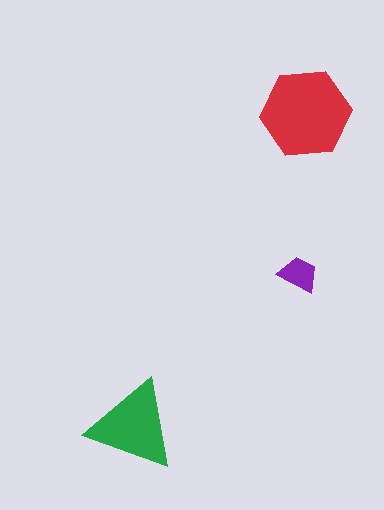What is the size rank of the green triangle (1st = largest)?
2nd.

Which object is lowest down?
The green triangle is bottommost.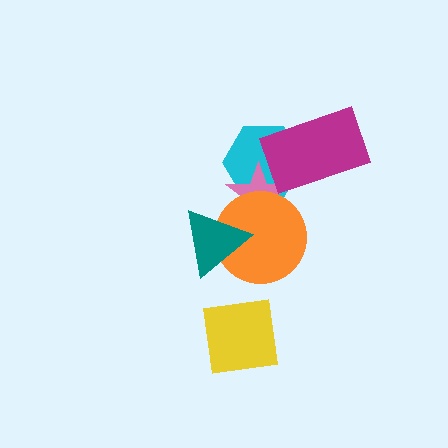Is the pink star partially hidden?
Yes, it is partially covered by another shape.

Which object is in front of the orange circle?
The teal triangle is in front of the orange circle.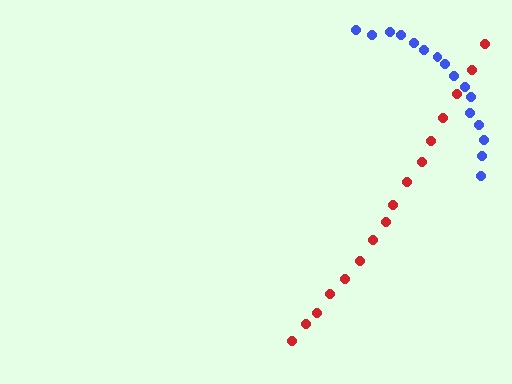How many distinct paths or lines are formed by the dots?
There are 2 distinct paths.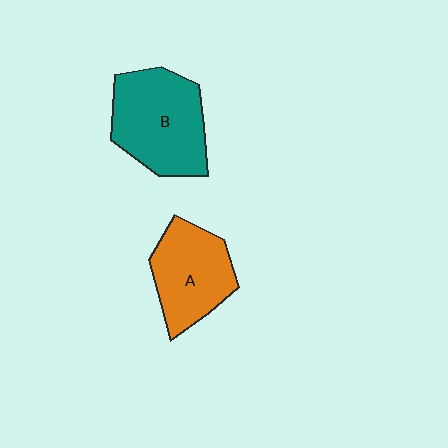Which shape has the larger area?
Shape B (teal).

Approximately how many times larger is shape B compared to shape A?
Approximately 1.3 times.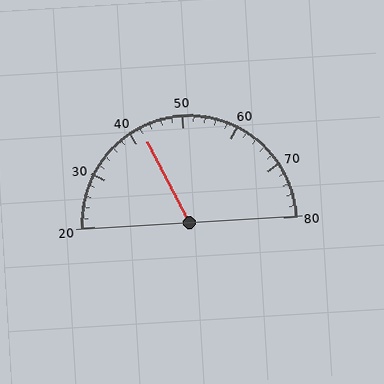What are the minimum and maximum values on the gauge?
The gauge ranges from 20 to 80.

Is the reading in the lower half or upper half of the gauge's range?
The reading is in the lower half of the range (20 to 80).